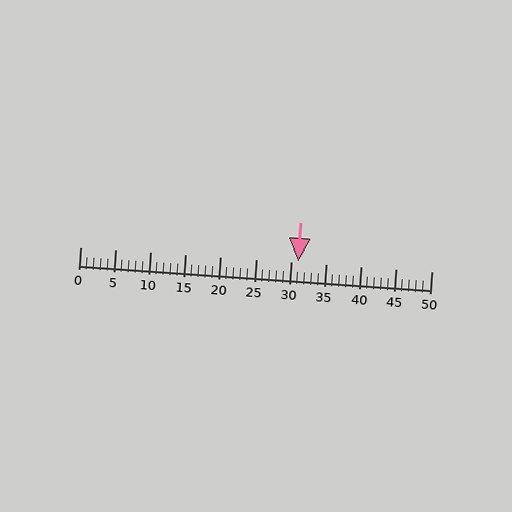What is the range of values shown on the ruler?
The ruler shows values from 0 to 50.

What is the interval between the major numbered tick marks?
The major tick marks are spaced 5 units apart.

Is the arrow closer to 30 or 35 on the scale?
The arrow is closer to 30.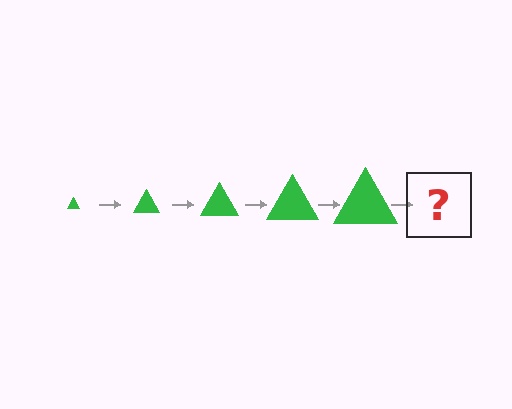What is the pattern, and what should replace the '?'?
The pattern is that the triangle gets progressively larger each step. The '?' should be a green triangle, larger than the previous one.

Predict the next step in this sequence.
The next step is a green triangle, larger than the previous one.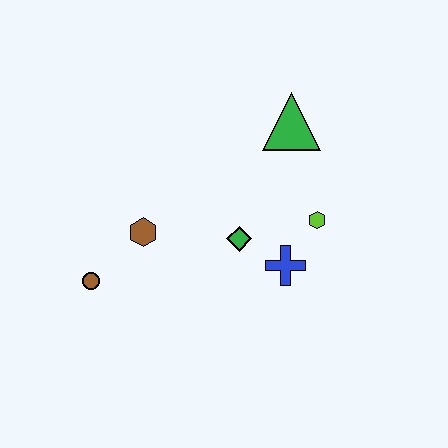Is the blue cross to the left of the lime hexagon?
Yes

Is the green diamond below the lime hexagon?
Yes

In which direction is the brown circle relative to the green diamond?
The brown circle is to the left of the green diamond.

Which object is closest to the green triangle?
The lime hexagon is closest to the green triangle.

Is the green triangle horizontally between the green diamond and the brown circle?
No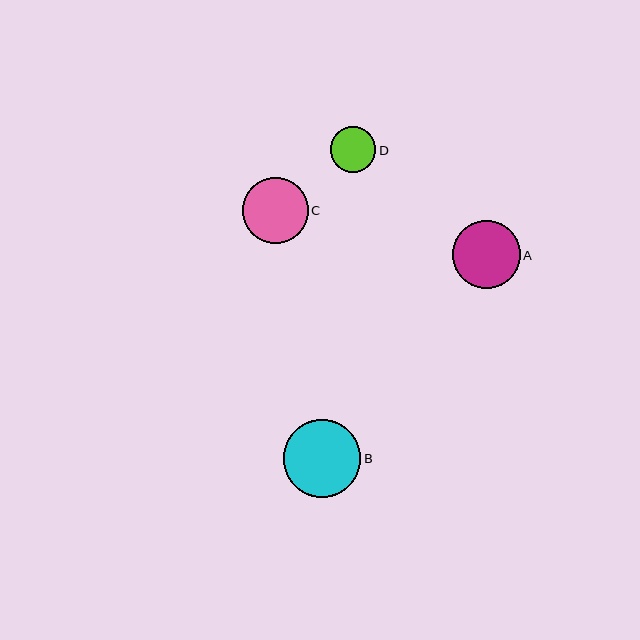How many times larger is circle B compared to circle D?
Circle B is approximately 1.7 times the size of circle D.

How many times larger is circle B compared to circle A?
Circle B is approximately 1.1 times the size of circle A.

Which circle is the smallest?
Circle D is the smallest with a size of approximately 46 pixels.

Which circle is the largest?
Circle B is the largest with a size of approximately 77 pixels.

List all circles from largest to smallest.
From largest to smallest: B, A, C, D.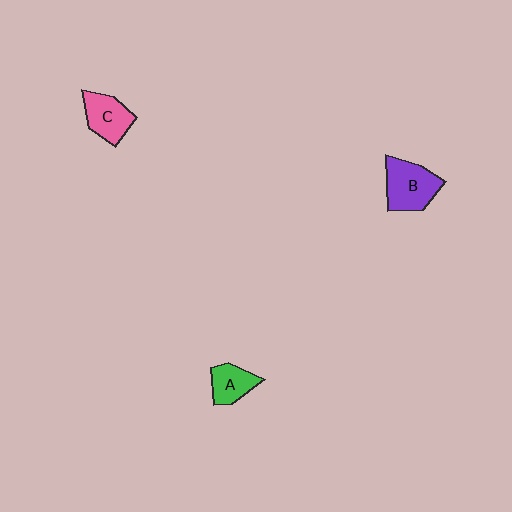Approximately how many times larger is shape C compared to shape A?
Approximately 1.2 times.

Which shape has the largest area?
Shape B (purple).